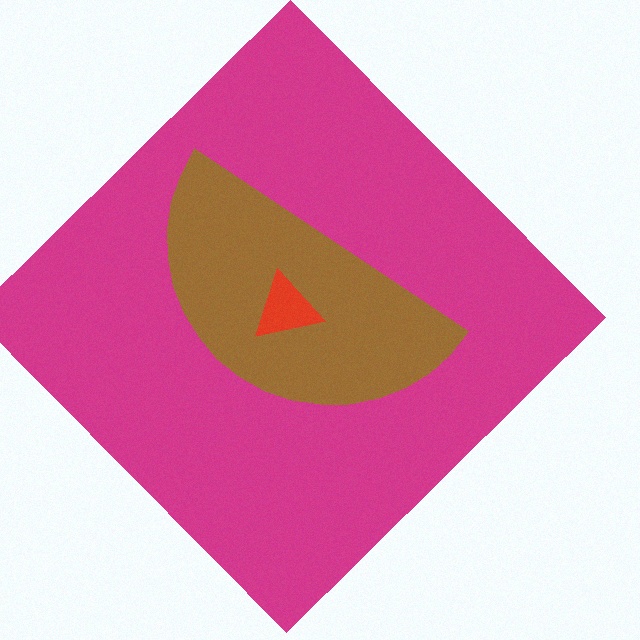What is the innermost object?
The red triangle.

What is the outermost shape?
The magenta diamond.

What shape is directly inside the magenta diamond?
The brown semicircle.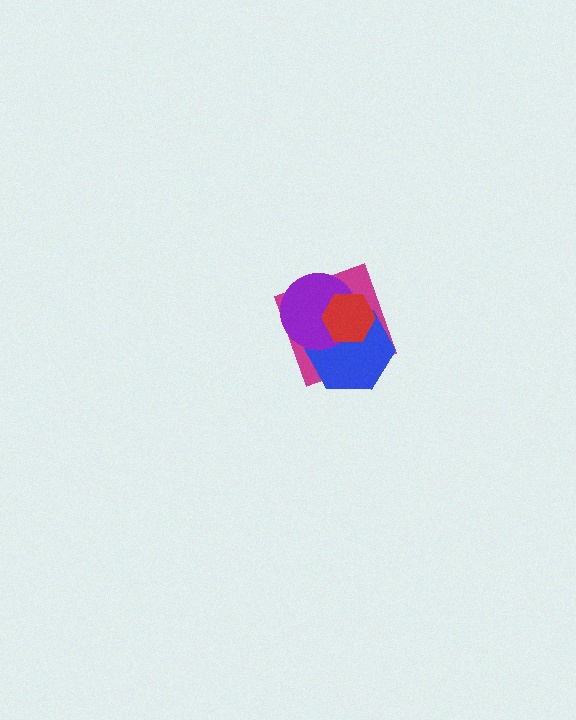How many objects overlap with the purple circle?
3 objects overlap with the purple circle.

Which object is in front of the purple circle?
The red hexagon is in front of the purple circle.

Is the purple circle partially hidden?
Yes, it is partially covered by another shape.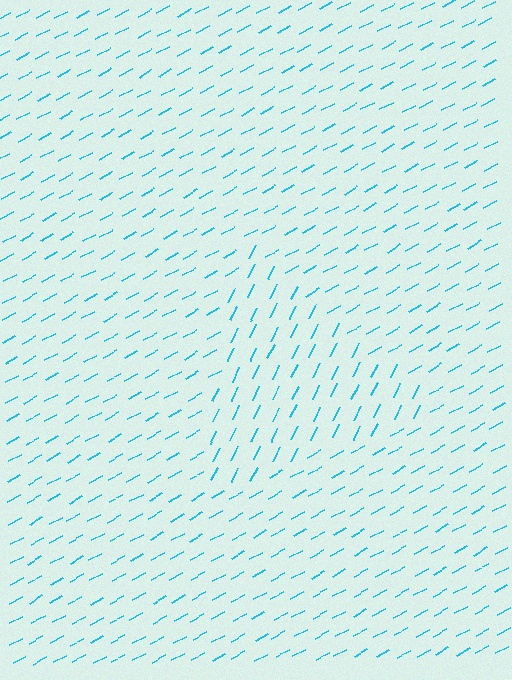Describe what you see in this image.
The image is filled with small cyan line segments. A triangle region in the image has lines oriented differently from the surrounding lines, creating a visible texture boundary.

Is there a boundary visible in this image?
Yes, there is a texture boundary formed by a change in line orientation.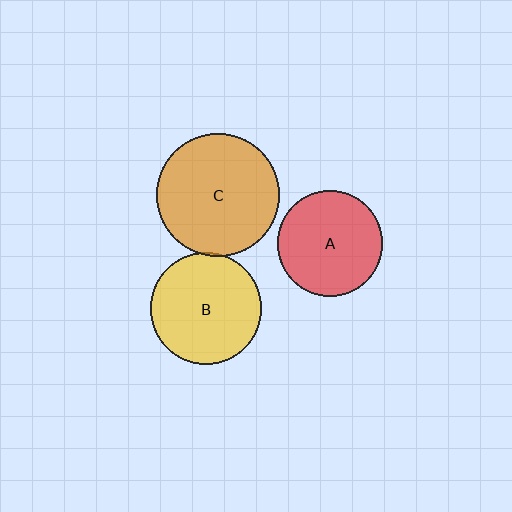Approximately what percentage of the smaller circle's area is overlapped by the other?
Approximately 5%.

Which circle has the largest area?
Circle C (orange).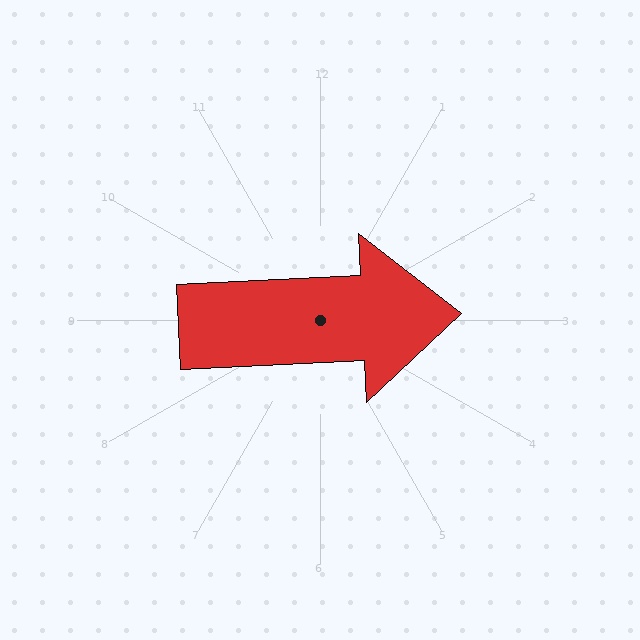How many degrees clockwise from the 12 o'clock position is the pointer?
Approximately 87 degrees.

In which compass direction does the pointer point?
East.